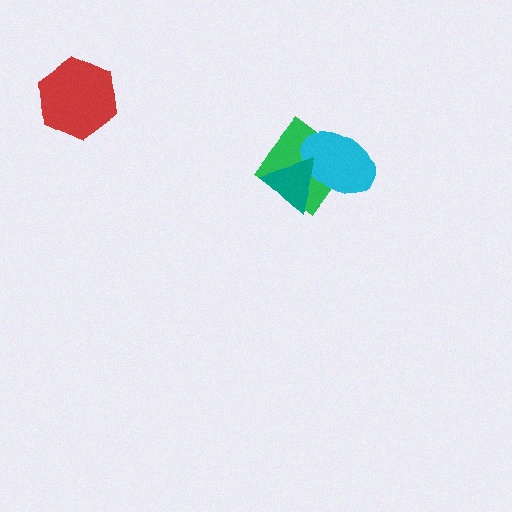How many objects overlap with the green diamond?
2 objects overlap with the green diamond.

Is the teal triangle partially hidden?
No, no other shape covers it.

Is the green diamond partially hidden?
Yes, it is partially covered by another shape.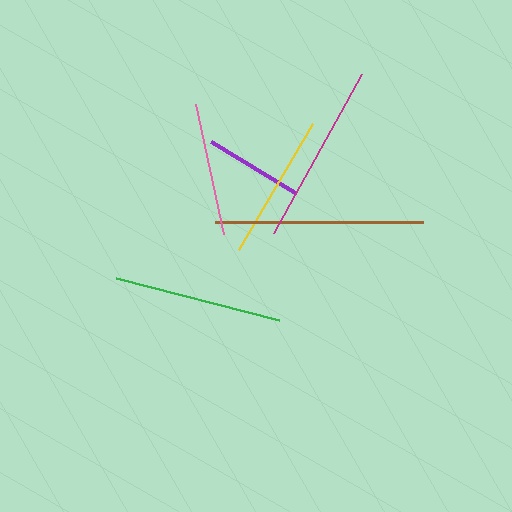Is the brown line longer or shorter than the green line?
The brown line is longer than the green line.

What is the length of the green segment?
The green segment is approximately 168 pixels long.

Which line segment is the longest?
The brown line is the longest at approximately 208 pixels.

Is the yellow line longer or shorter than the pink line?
The yellow line is longer than the pink line.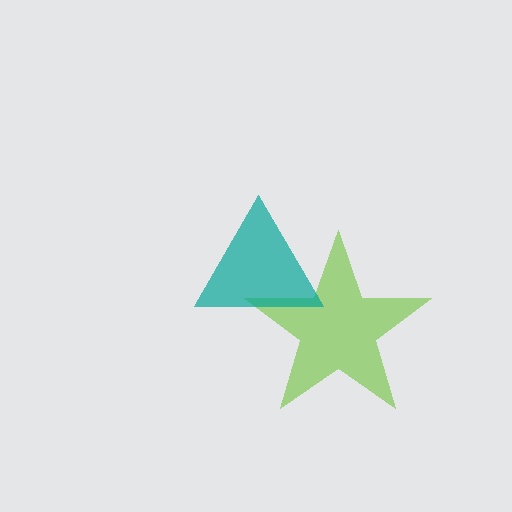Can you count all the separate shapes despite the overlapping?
Yes, there are 2 separate shapes.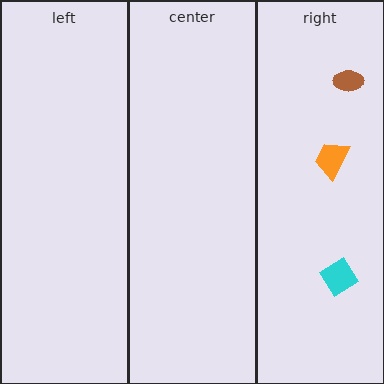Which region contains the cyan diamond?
The right region.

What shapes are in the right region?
The brown ellipse, the cyan diamond, the orange trapezoid.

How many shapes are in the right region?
3.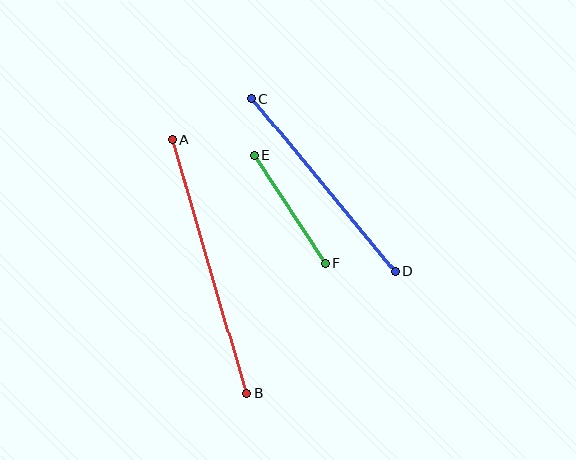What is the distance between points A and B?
The distance is approximately 265 pixels.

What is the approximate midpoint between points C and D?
The midpoint is at approximately (324, 185) pixels.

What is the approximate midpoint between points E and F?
The midpoint is at approximately (290, 209) pixels.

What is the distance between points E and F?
The distance is approximately 129 pixels.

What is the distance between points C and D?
The distance is approximately 225 pixels.